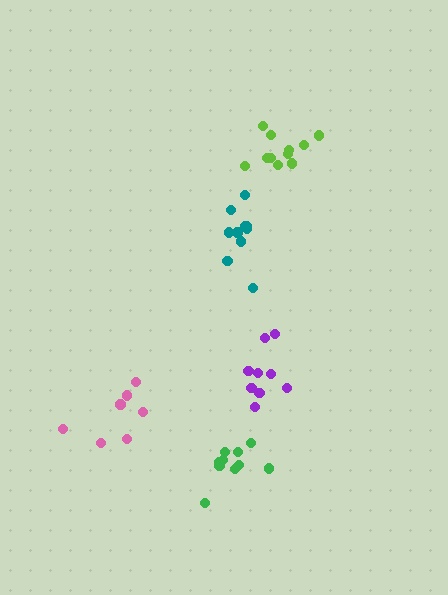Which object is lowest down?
The green cluster is bottommost.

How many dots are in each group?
Group 1: 10 dots, Group 2: 9 dots, Group 3: 10 dots, Group 4: 7 dots, Group 5: 11 dots (47 total).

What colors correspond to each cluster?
The clusters are colored: green, purple, teal, pink, lime.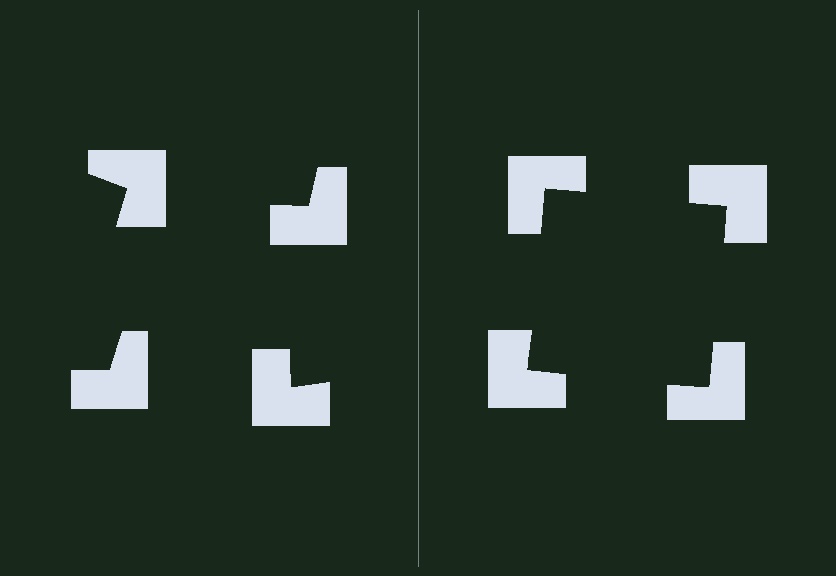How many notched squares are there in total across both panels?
8 — 4 on each side.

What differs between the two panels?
The notched squares are positioned identically on both sides; only the wedge orientations differ. On the right they align to a square; on the left they are misaligned.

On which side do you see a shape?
An illusory square appears on the right side. On the left side the wedge cuts are rotated, so no coherent shape forms.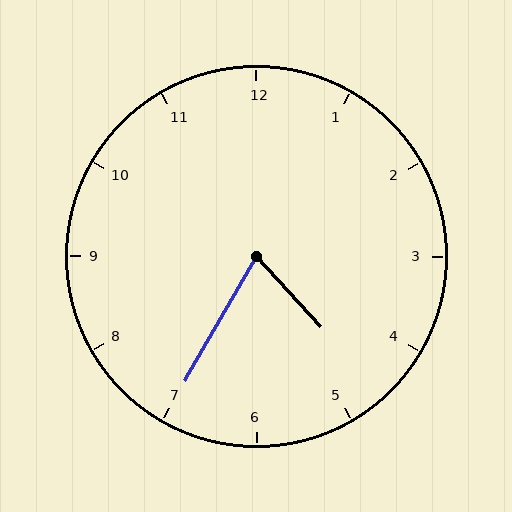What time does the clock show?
4:35.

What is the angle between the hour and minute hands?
Approximately 72 degrees.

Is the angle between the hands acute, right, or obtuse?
It is acute.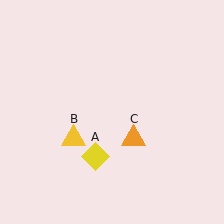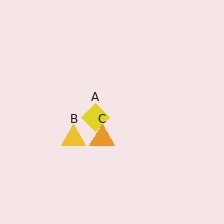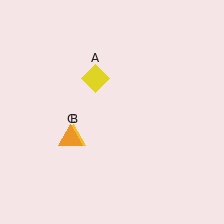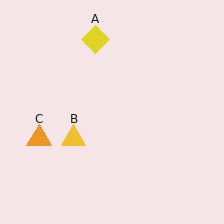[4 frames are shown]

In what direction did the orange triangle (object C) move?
The orange triangle (object C) moved left.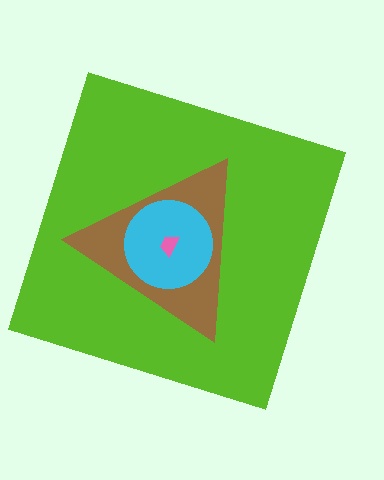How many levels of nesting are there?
4.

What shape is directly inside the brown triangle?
The cyan circle.